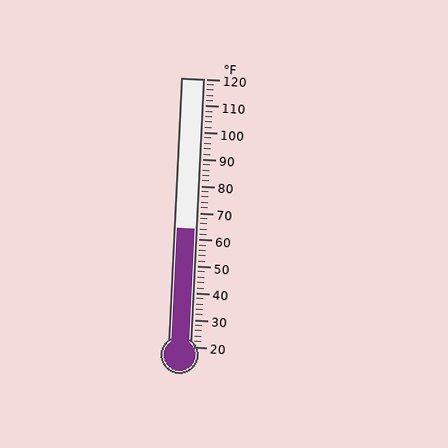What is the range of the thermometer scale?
The thermometer scale ranges from 20°F to 120°F.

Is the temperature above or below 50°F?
The temperature is above 50°F.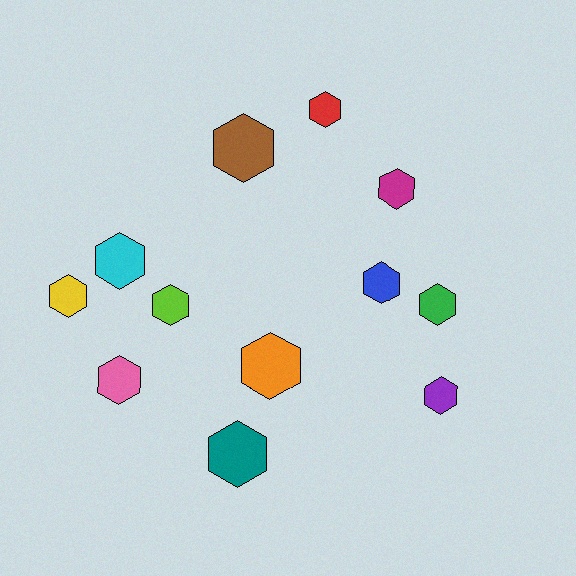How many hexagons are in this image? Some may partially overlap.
There are 12 hexagons.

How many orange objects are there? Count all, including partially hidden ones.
There is 1 orange object.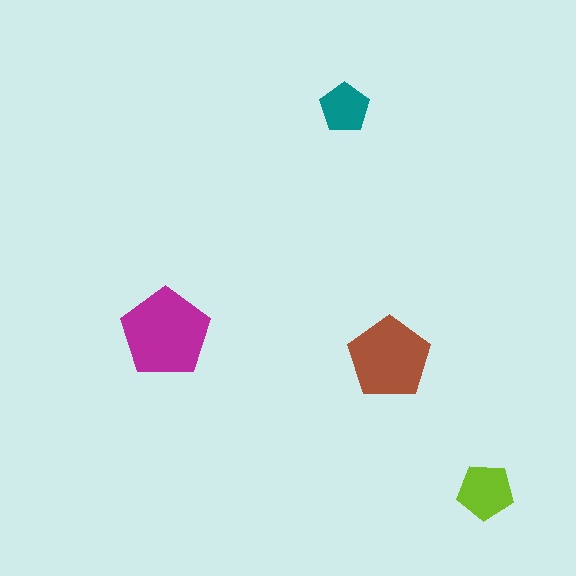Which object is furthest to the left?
The magenta pentagon is leftmost.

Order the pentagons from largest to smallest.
the magenta one, the brown one, the lime one, the teal one.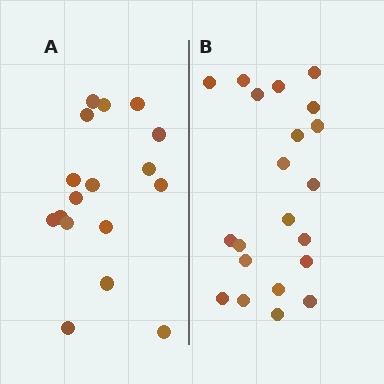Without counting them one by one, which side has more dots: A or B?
Region B (the right region) has more dots.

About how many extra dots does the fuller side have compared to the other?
Region B has about 4 more dots than region A.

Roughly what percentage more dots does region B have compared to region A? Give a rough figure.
About 25% more.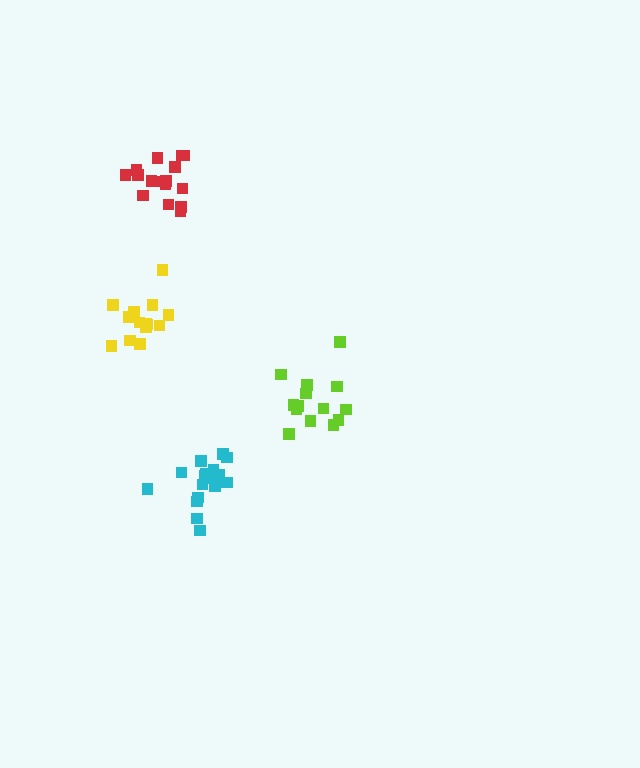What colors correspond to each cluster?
The clusters are colored: cyan, red, lime, yellow.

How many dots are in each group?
Group 1: 20 dots, Group 2: 16 dots, Group 3: 14 dots, Group 4: 14 dots (64 total).